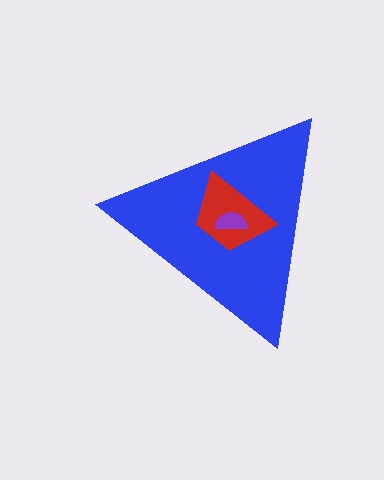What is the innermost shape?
The purple semicircle.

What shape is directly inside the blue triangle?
The red trapezoid.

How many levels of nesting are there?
3.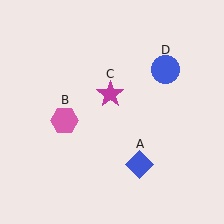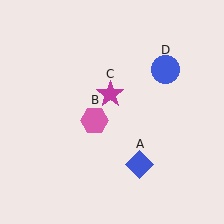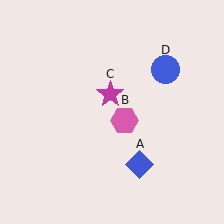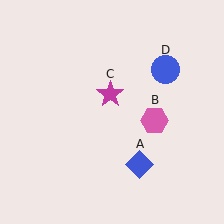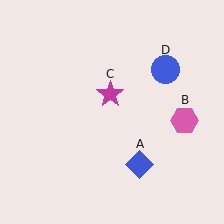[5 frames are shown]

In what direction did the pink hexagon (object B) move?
The pink hexagon (object B) moved right.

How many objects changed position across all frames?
1 object changed position: pink hexagon (object B).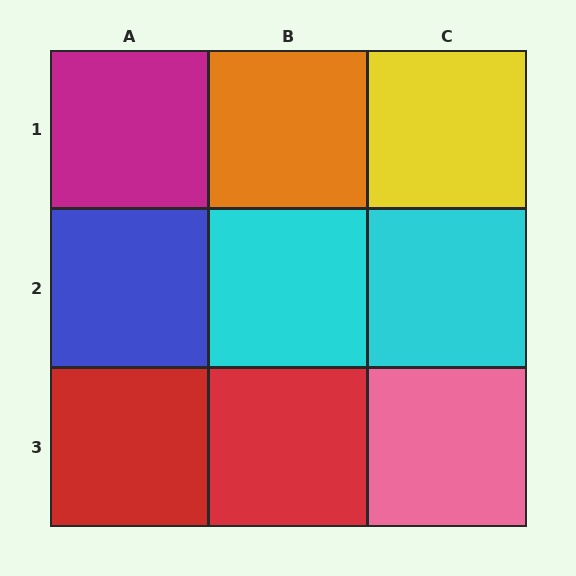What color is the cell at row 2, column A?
Blue.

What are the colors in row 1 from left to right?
Magenta, orange, yellow.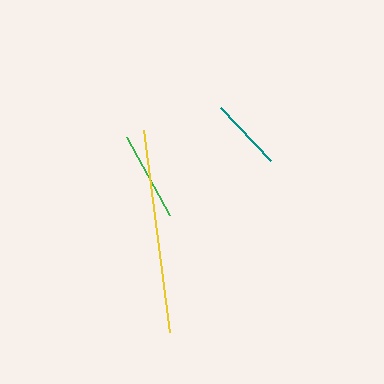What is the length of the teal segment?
The teal segment is approximately 73 pixels long.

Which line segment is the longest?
The yellow line is the longest at approximately 203 pixels.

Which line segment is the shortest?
The teal line is the shortest at approximately 73 pixels.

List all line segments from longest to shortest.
From longest to shortest: yellow, green, teal.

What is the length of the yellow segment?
The yellow segment is approximately 203 pixels long.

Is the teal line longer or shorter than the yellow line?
The yellow line is longer than the teal line.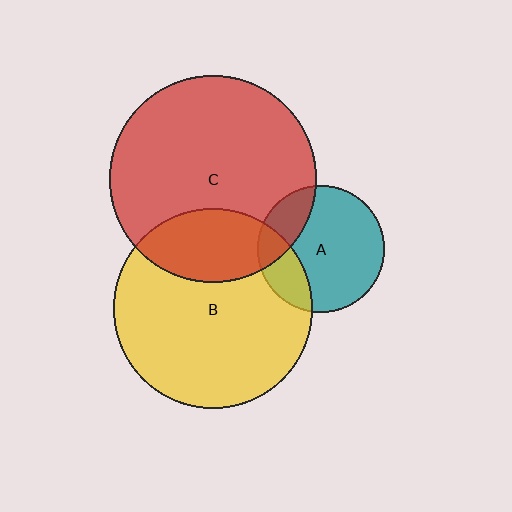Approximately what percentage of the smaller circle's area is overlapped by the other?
Approximately 20%.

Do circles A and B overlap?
Yes.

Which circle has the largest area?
Circle C (red).